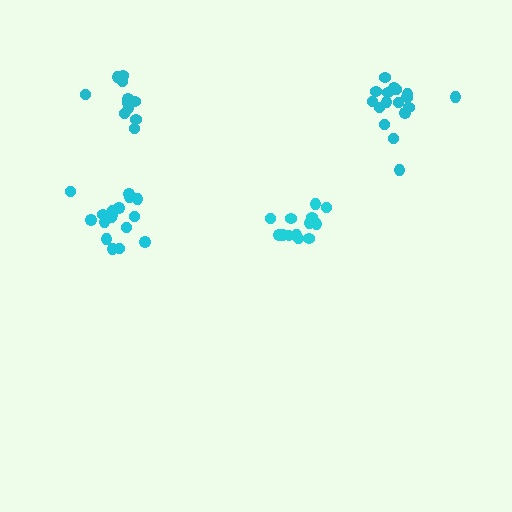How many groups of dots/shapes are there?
There are 4 groups.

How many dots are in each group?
Group 1: 14 dots, Group 2: 11 dots, Group 3: 17 dots, Group 4: 17 dots (59 total).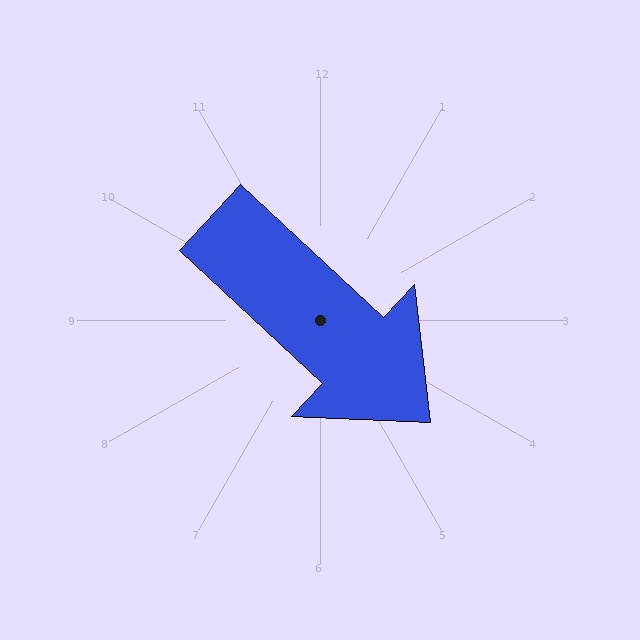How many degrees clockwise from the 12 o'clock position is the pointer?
Approximately 133 degrees.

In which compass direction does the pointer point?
Southeast.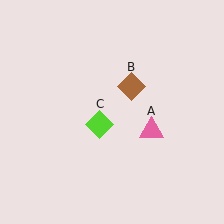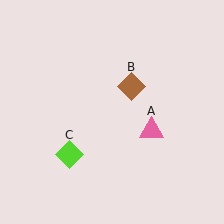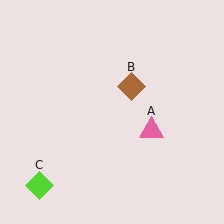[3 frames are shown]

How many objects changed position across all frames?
1 object changed position: lime diamond (object C).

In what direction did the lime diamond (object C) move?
The lime diamond (object C) moved down and to the left.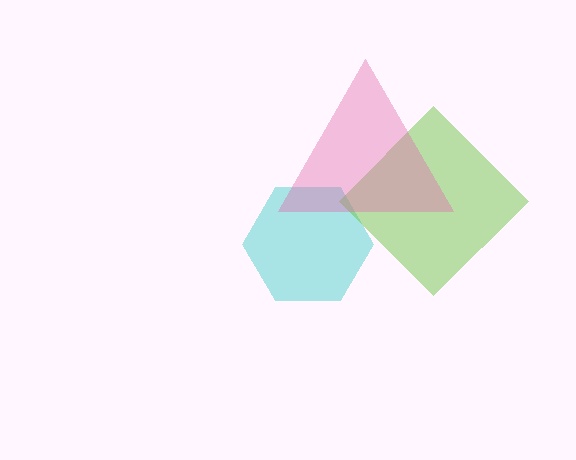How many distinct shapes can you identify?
There are 3 distinct shapes: a cyan hexagon, a lime diamond, a pink triangle.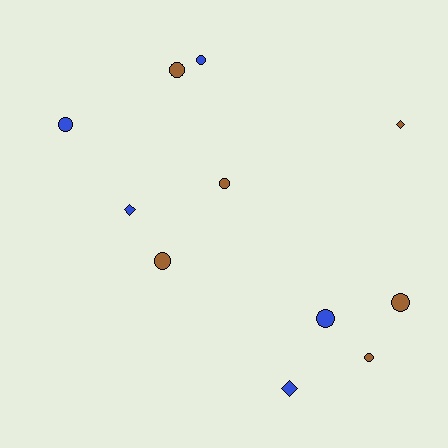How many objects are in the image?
There are 11 objects.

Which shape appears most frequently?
Circle, with 8 objects.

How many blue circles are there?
There are 3 blue circles.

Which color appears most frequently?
Brown, with 6 objects.